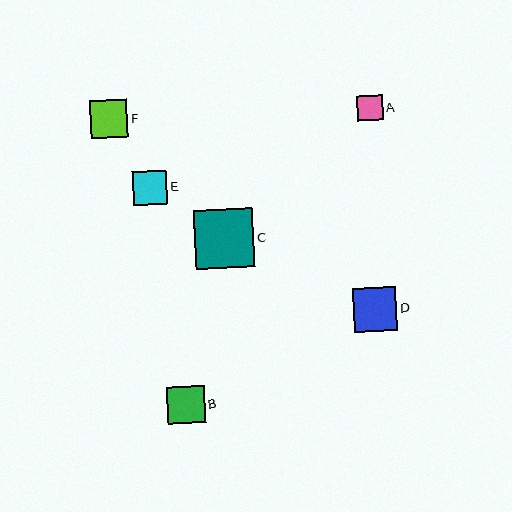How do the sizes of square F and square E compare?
Square F and square E are approximately the same size.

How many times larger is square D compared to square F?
Square D is approximately 1.2 times the size of square F.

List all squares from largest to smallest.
From largest to smallest: C, D, B, F, E, A.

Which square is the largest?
Square C is the largest with a size of approximately 59 pixels.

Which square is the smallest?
Square A is the smallest with a size of approximately 26 pixels.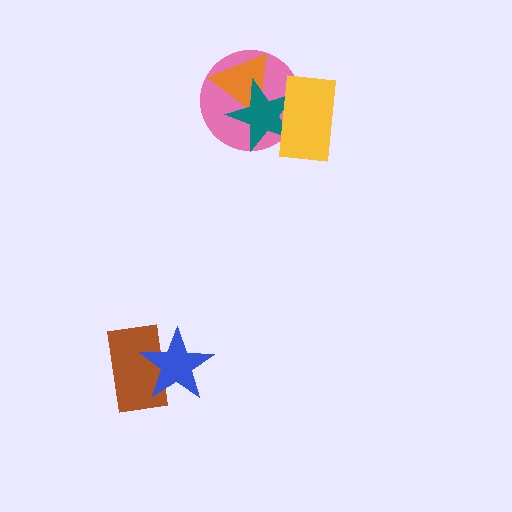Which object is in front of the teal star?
The yellow rectangle is in front of the teal star.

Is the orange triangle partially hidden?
Yes, it is partially covered by another shape.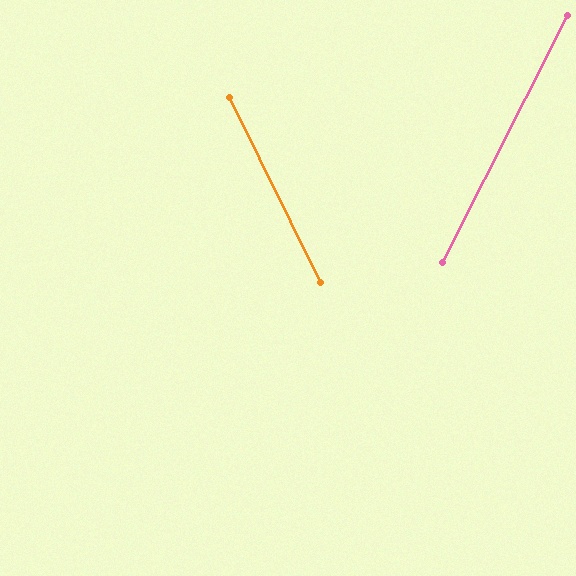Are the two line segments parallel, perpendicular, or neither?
Neither parallel nor perpendicular — they differ by about 53°.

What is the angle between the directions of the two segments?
Approximately 53 degrees.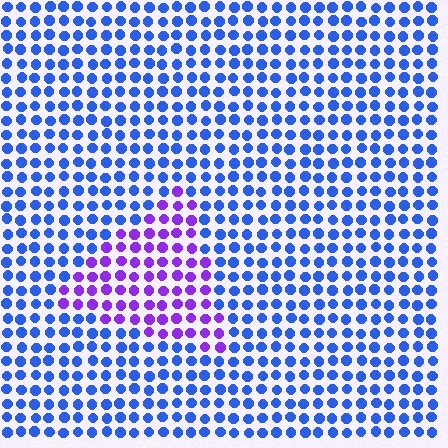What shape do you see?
I see a triangle.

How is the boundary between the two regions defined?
The boundary is defined purely by a slight shift in hue (about 50 degrees). Spacing, size, and orientation are identical on both sides.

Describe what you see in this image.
The image is filled with small blue elements in a uniform arrangement. A triangle-shaped region is visible where the elements are tinted to a slightly different hue, forming a subtle color boundary.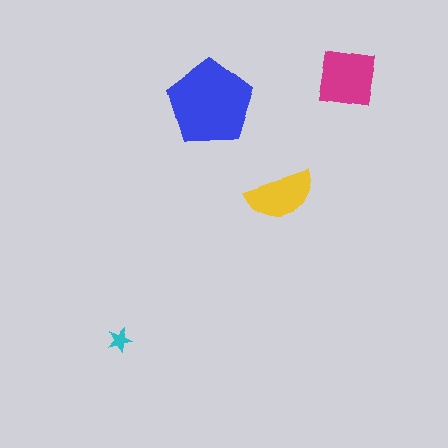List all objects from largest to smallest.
The blue pentagon, the magenta square, the yellow semicircle, the cyan star.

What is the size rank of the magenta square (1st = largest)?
2nd.